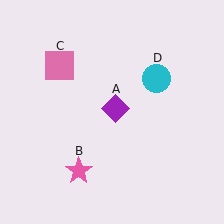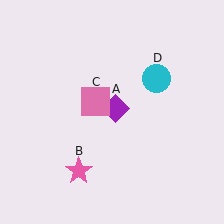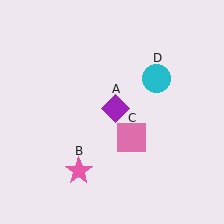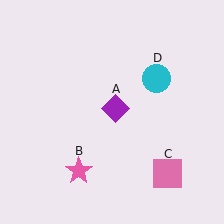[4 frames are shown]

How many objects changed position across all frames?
1 object changed position: pink square (object C).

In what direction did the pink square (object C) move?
The pink square (object C) moved down and to the right.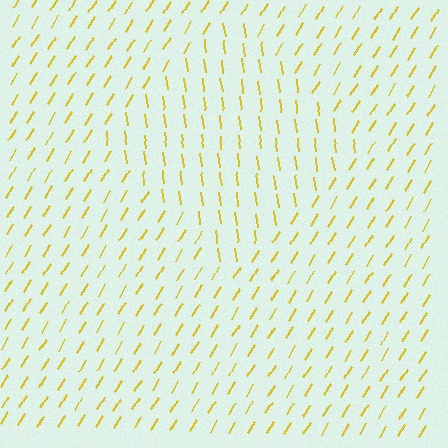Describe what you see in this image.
The image is filled with small yellow line segments. A diamond region in the image has lines oriented differently from the surrounding lines, creating a visible texture boundary.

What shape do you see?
I see a diamond.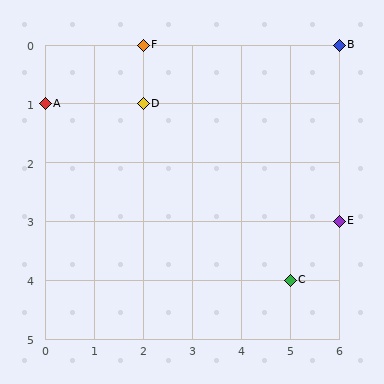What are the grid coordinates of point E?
Point E is at grid coordinates (6, 3).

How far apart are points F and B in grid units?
Points F and B are 4 columns apart.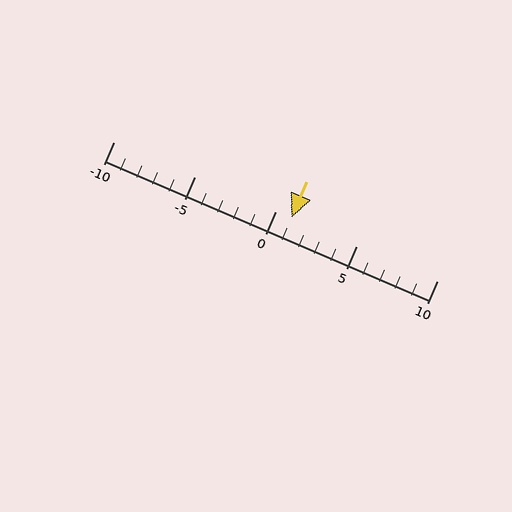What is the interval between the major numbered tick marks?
The major tick marks are spaced 5 units apart.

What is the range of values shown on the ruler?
The ruler shows values from -10 to 10.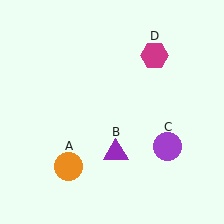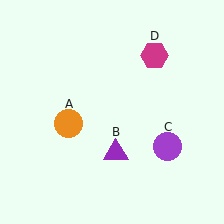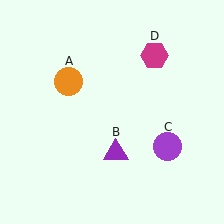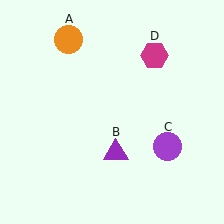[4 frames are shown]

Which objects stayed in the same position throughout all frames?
Purple triangle (object B) and purple circle (object C) and magenta hexagon (object D) remained stationary.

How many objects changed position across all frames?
1 object changed position: orange circle (object A).